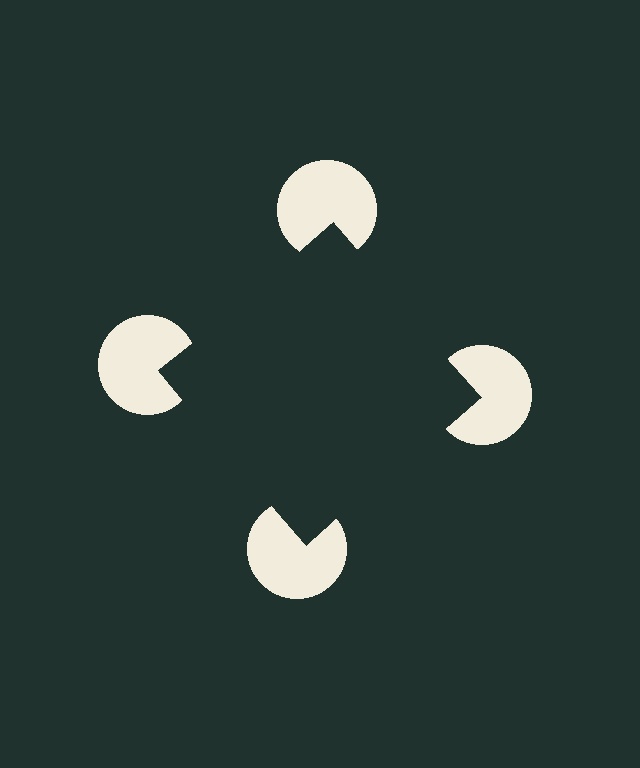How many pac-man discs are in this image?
There are 4 — one at each vertex of the illusory square.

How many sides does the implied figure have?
4 sides.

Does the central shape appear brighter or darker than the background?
It typically appears slightly darker than the background, even though no actual brightness change is drawn.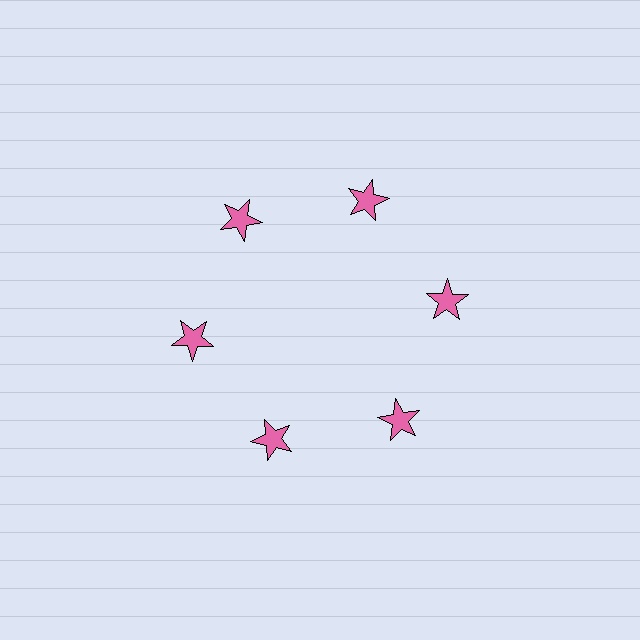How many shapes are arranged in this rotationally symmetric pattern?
There are 6 shapes, arranged in 6 groups of 1.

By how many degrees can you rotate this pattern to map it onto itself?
The pattern maps onto itself every 60 degrees of rotation.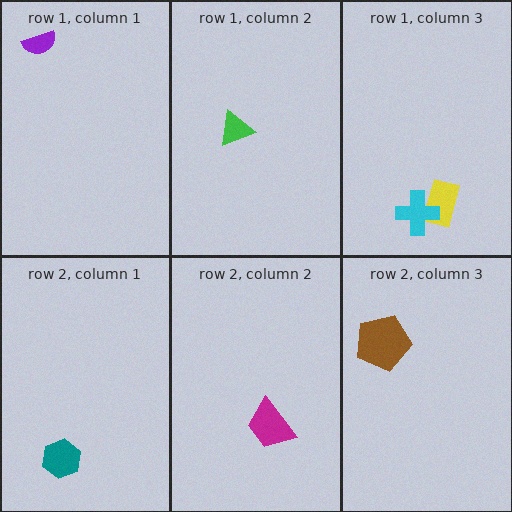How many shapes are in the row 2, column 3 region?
1.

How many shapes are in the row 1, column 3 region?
2.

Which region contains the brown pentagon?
The row 2, column 3 region.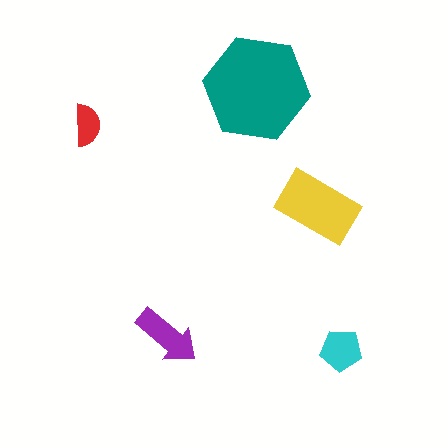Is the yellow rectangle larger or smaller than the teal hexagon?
Smaller.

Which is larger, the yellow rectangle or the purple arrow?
The yellow rectangle.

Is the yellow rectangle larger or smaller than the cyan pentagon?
Larger.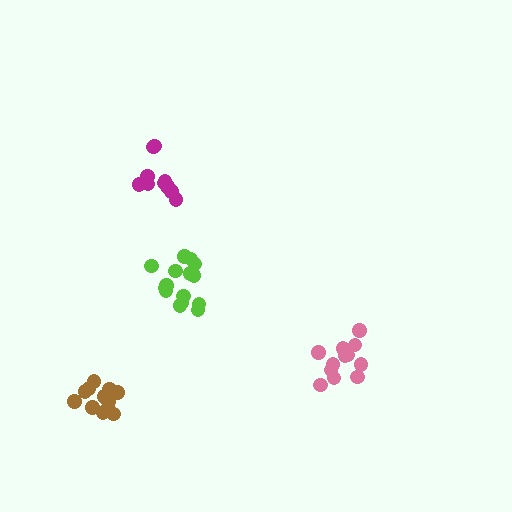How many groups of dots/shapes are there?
There are 4 groups.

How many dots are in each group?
Group 1: 15 dots, Group 2: 12 dots, Group 3: 12 dots, Group 4: 10 dots (49 total).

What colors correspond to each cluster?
The clusters are colored: lime, brown, pink, magenta.